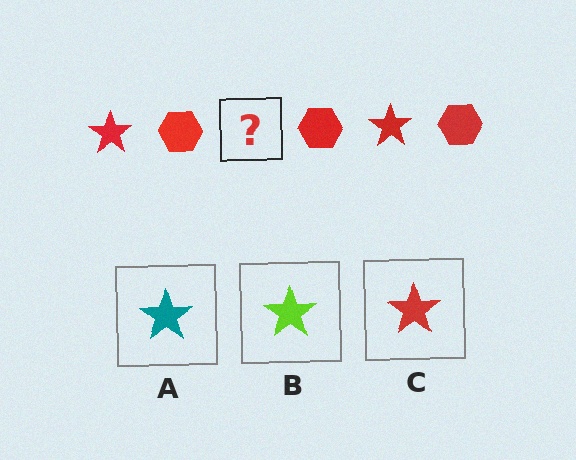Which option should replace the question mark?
Option C.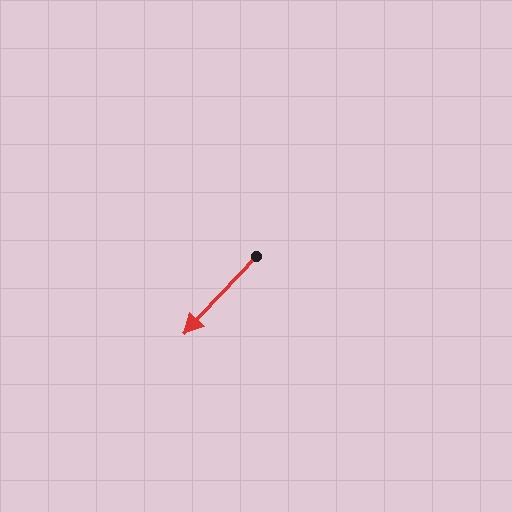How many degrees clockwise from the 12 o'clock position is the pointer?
Approximately 223 degrees.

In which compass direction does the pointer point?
Southwest.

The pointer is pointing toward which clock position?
Roughly 7 o'clock.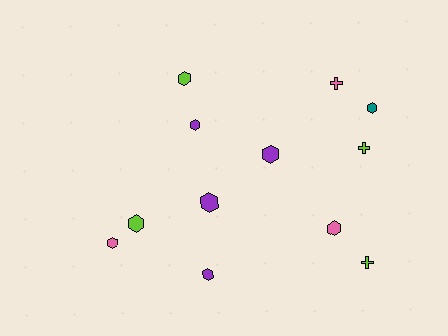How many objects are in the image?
There are 12 objects.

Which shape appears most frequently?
Hexagon, with 9 objects.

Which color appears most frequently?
Lime, with 4 objects.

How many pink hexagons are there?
There are 2 pink hexagons.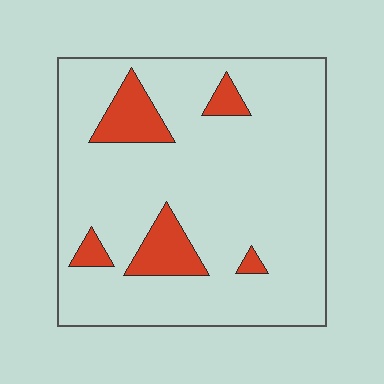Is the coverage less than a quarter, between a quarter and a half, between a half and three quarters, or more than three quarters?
Less than a quarter.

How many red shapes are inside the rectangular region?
5.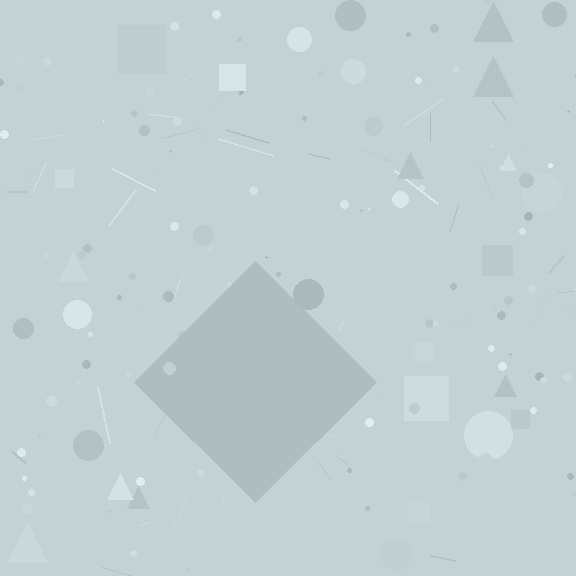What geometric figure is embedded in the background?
A diamond is embedded in the background.